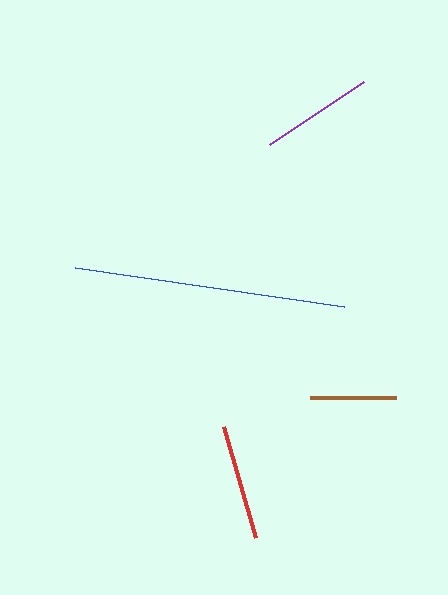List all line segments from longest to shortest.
From longest to shortest: blue, red, purple, brown.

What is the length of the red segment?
The red segment is approximately 116 pixels long.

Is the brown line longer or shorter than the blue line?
The blue line is longer than the brown line.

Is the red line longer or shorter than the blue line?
The blue line is longer than the red line.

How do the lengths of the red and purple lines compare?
The red and purple lines are approximately the same length.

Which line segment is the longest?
The blue line is the longest at approximately 272 pixels.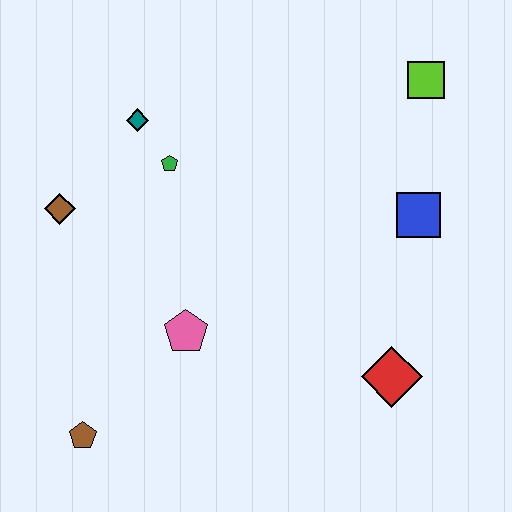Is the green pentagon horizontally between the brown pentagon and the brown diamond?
No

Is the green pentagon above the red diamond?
Yes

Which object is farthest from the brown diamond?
The lime square is farthest from the brown diamond.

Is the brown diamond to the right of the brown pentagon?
No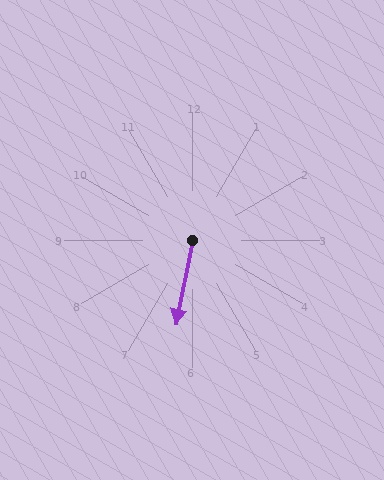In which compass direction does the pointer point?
South.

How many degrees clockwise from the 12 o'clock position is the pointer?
Approximately 191 degrees.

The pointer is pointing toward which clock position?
Roughly 6 o'clock.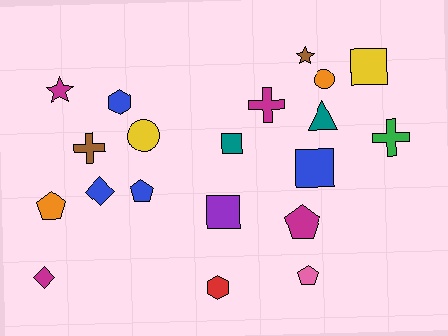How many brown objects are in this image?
There are 2 brown objects.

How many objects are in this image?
There are 20 objects.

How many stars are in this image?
There are 2 stars.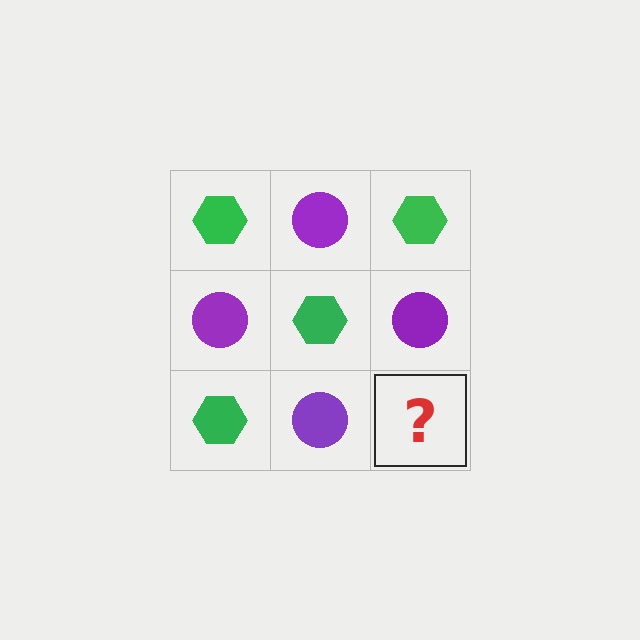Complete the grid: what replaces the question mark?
The question mark should be replaced with a green hexagon.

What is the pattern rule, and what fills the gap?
The rule is that it alternates green hexagon and purple circle in a checkerboard pattern. The gap should be filled with a green hexagon.